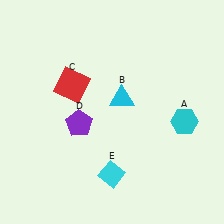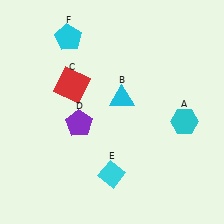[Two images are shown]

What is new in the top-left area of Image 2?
A cyan pentagon (F) was added in the top-left area of Image 2.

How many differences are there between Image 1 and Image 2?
There is 1 difference between the two images.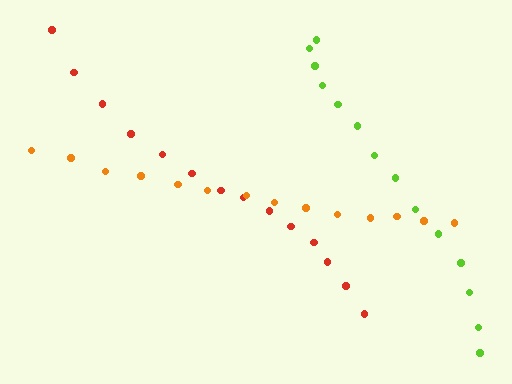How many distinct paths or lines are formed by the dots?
There are 3 distinct paths.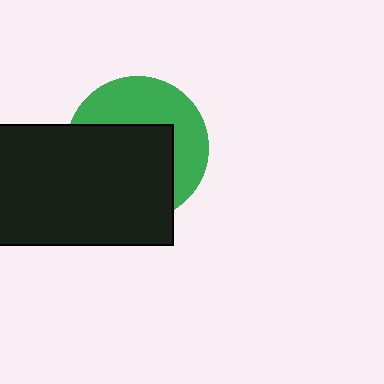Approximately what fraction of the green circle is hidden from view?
Roughly 56% of the green circle is hidden behind the black rectangle.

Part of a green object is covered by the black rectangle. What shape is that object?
It is a circle.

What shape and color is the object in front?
The object in front is a black rectangle.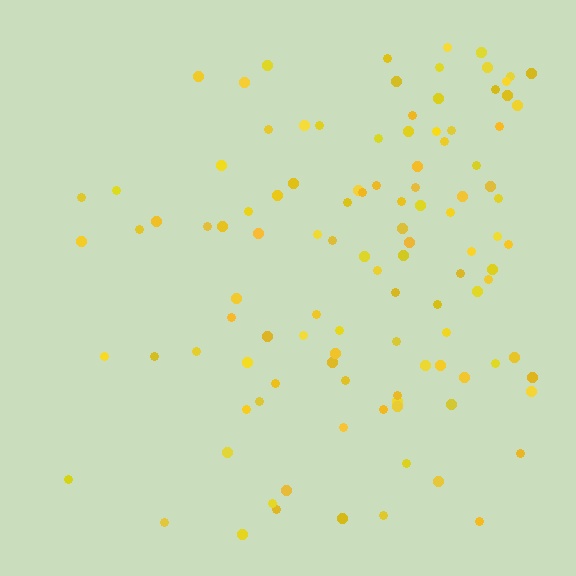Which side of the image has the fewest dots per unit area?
The left.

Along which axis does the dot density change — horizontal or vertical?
Horizontal.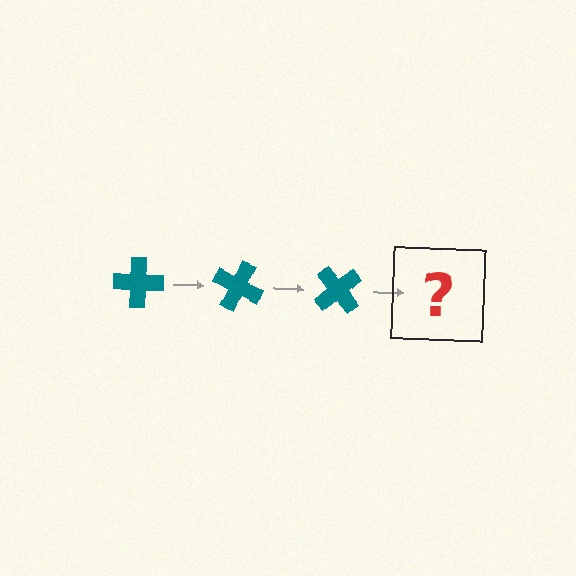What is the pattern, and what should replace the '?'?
The pattern is that the cross rotates 25 degrees each step. The '?' should be a teal cross rotated 75 degrees.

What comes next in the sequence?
The next element should be a teal cross rotated 75 degrees.